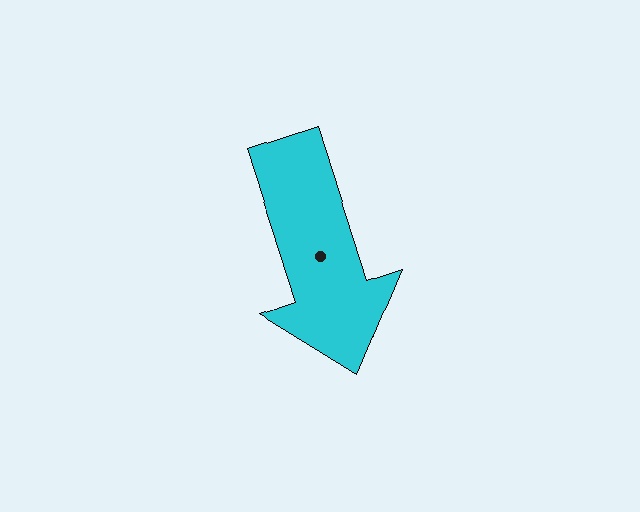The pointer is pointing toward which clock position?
Roughly 5 o'clock.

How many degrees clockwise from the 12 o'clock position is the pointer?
Approximately 162 degrees.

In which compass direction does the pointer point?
South.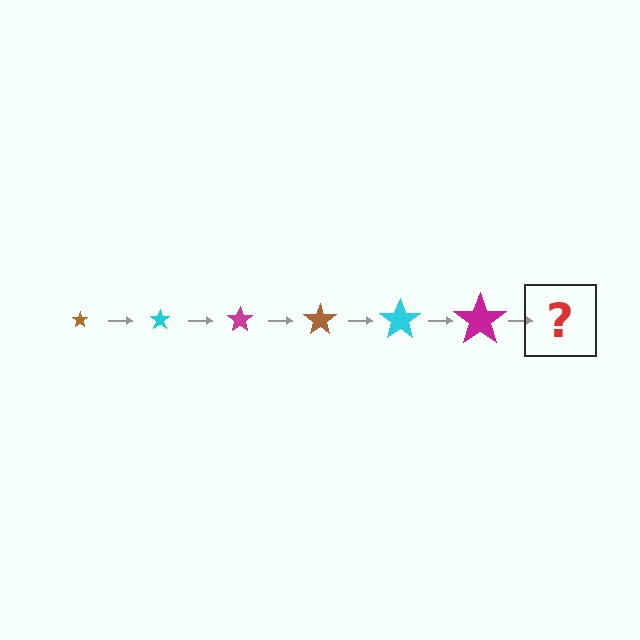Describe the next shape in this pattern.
It should be a brown star, larger than the previous one.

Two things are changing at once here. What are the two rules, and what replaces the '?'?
The two rules are that the star grows larger each step and the color cycles through brown, cyan, and magenta. The '?' should be a brown star, larger than the previous one.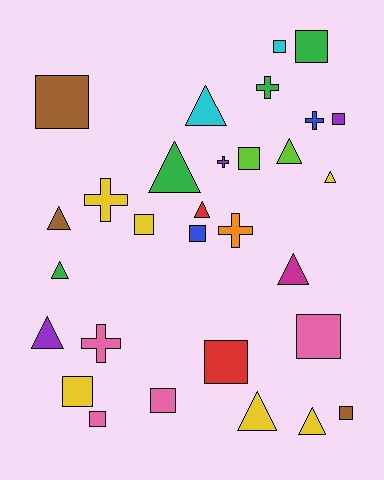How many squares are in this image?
There are 13 squares.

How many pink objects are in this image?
There are 4 pink objects.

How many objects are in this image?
There are 30 objects.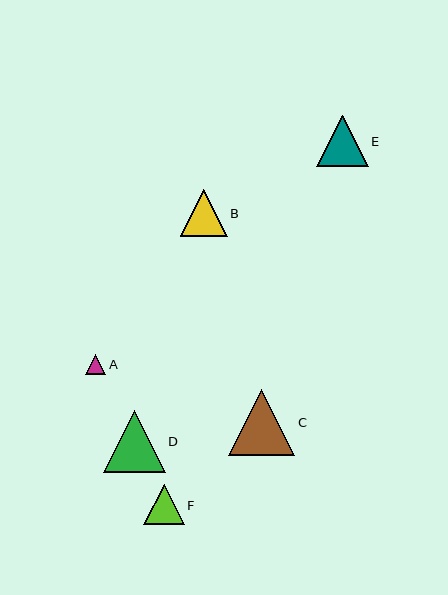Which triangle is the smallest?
Triangle A is the smallest with a size of approximately 20 pixels.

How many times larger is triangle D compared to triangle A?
Triangle D is approximately 3.1 times the size of triangle A.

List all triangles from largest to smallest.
From largest to smallest: C, D, E, B, F, A.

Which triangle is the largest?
Triangle C is the largest with a size of approximately 66 pixels.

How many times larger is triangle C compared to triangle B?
Triangle C is approximately 1.4 times the size of triangle B.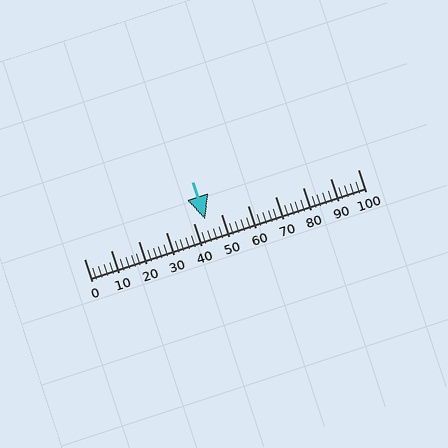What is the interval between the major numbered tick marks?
The major tick marks are spaced 10 units apart.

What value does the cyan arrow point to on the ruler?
The cyan arrow points to approximately 44.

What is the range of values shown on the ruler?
The ruler shows values from 0 to 100.